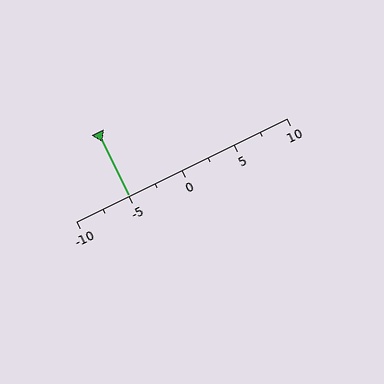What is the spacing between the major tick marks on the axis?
The major ticks are spaced 5 apart.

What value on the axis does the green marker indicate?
The marker indicates approximately -5.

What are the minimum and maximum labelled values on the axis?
The axis runs from -10 to 10.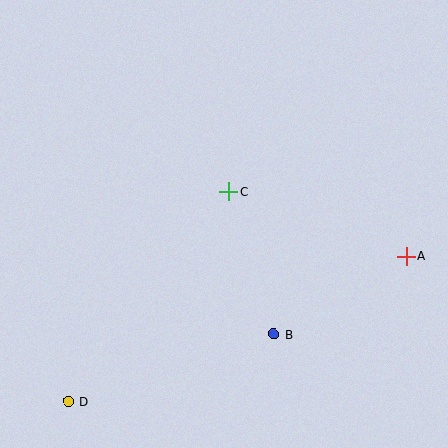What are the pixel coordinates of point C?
Point C is at (229, 192).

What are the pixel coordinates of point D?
Point D is at (69, 401).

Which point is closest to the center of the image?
Point C at (229, 192) is closest to the center.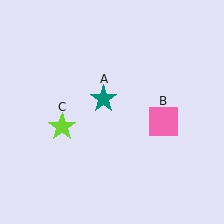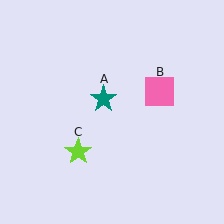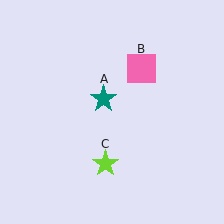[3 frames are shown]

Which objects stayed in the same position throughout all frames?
Teal star (object A) remained stationary.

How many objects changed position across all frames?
2 objects changed position: pink square (object B), lime star (object C).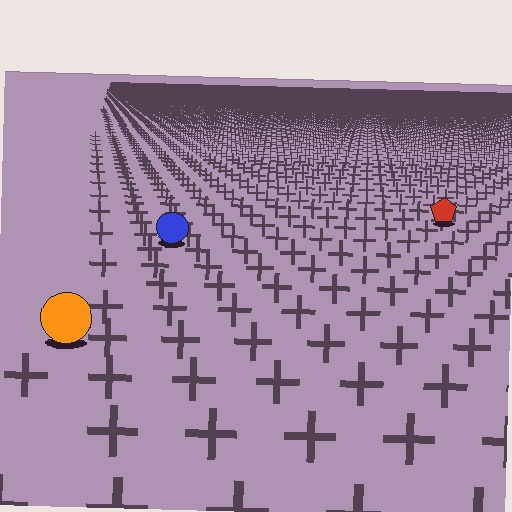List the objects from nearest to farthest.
From nearest to farthest: the orange circle, the blue circle, the red pentagon.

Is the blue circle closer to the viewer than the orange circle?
No. The orange circle is closer — you can tell from the texture gradient: the ground texture is coarser near it.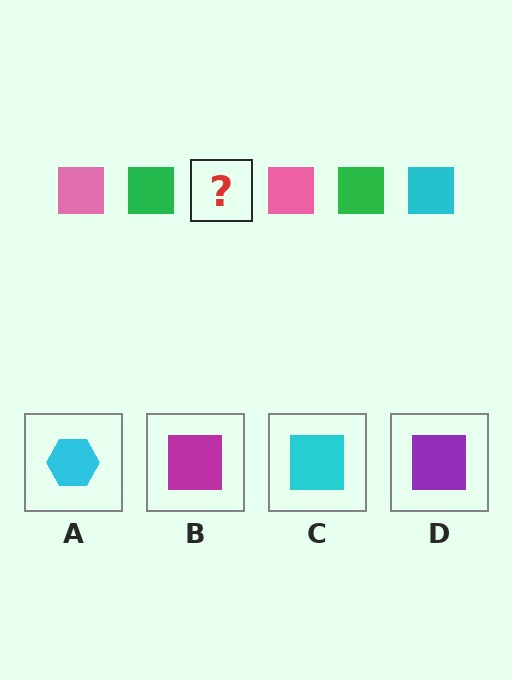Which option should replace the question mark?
Option C.